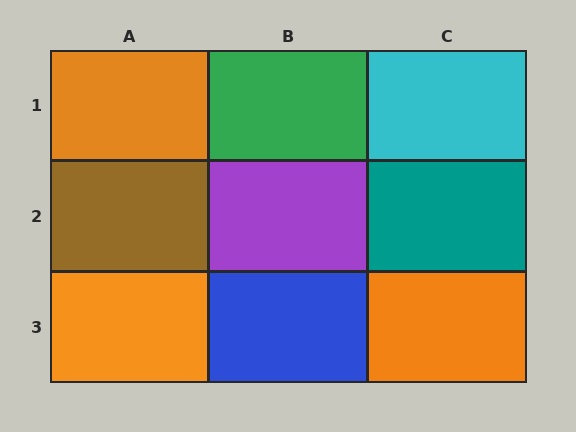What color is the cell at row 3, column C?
Orange.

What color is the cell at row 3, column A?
Orange.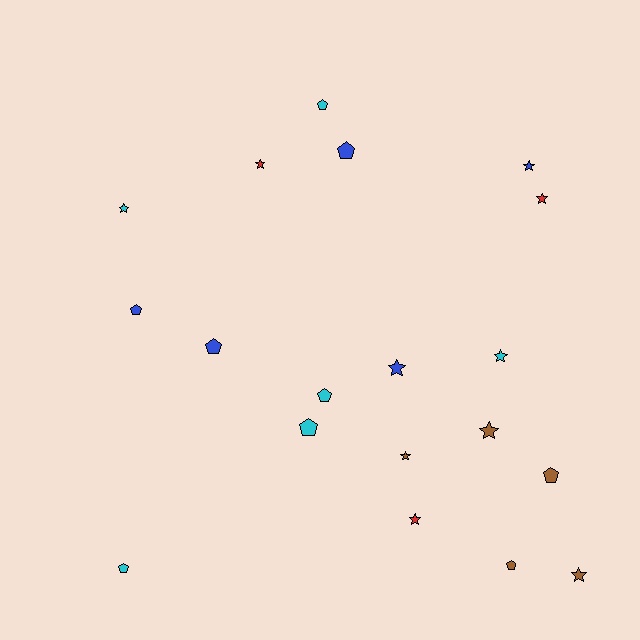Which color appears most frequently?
Cyan, with 6 objects.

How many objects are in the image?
There are 19 objects.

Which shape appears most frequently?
Star, with 10 objects.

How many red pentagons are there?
There are no red pentagons.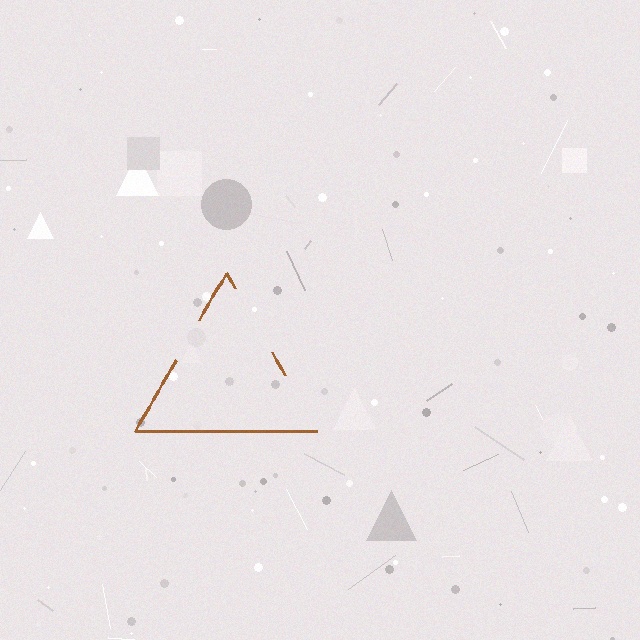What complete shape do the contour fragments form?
The contour fragments form a triangle.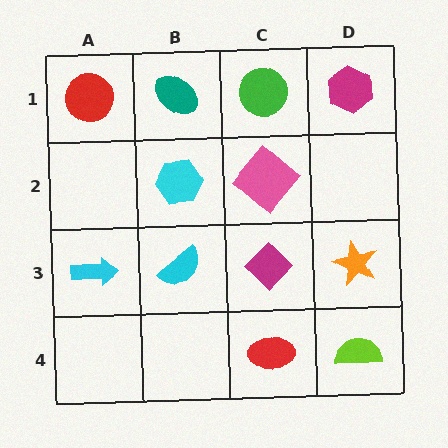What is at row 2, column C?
A pink diamond.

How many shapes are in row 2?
2 shapes.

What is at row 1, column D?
A magenta hexagon.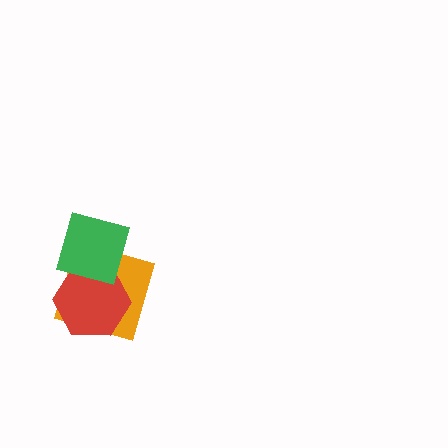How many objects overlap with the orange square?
2 objects overlap with the orange square.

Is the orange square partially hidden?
Yes, it is partially covered by another shape.